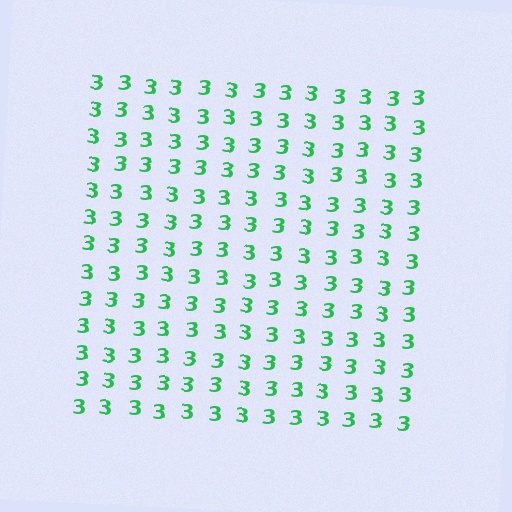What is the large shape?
The large shape is a square.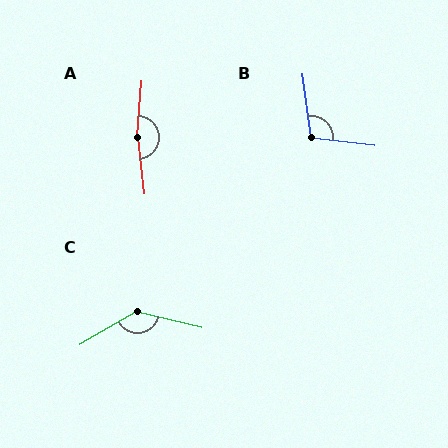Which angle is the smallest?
B, at approximately 105 degrees.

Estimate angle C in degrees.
Approximately 137 degrees.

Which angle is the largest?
A, at approximately 169 degrees.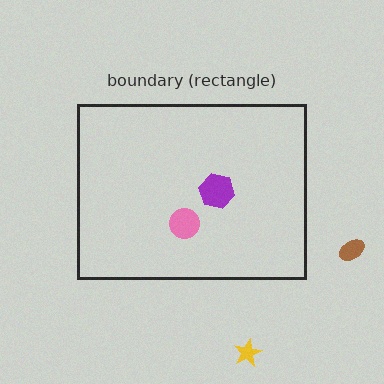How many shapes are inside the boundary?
2 inside, 2 outside.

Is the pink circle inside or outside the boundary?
Inside.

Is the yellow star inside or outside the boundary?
Outside.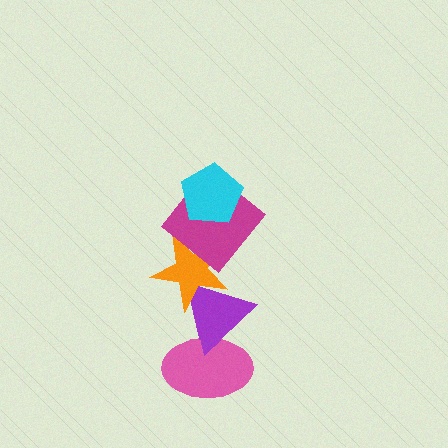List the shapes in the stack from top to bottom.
From top to bottom: the cyan pentagon, the magenta diamond, the orange star, the purple triangle, the pink ellipse.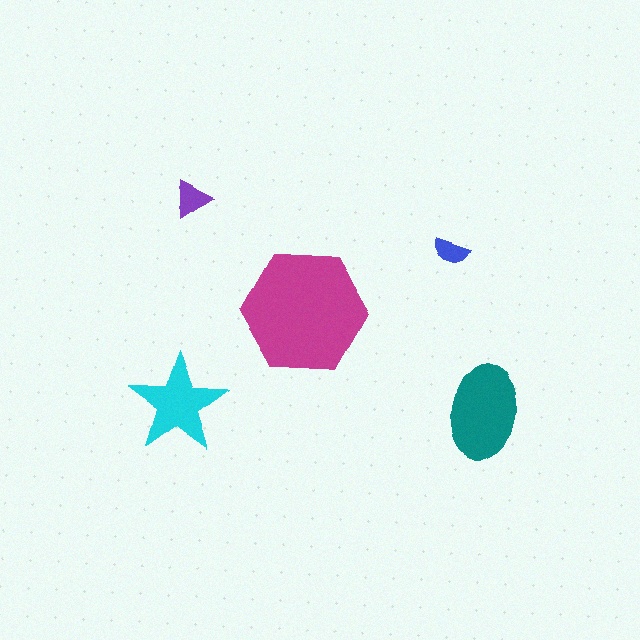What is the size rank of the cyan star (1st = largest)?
3rd.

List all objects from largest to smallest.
The magenta hexagon, the teal ellipse, the cyan star, the purple triangle, the blue semicircle.